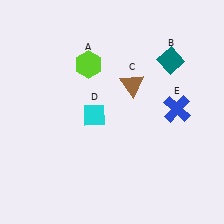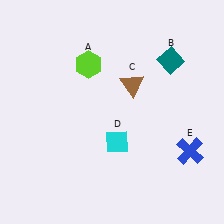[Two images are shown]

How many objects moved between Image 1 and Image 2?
2 objects moved between the two images.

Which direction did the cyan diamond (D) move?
The cyan diamond (D) moved down.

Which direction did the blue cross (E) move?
The blue cross (E) moved down.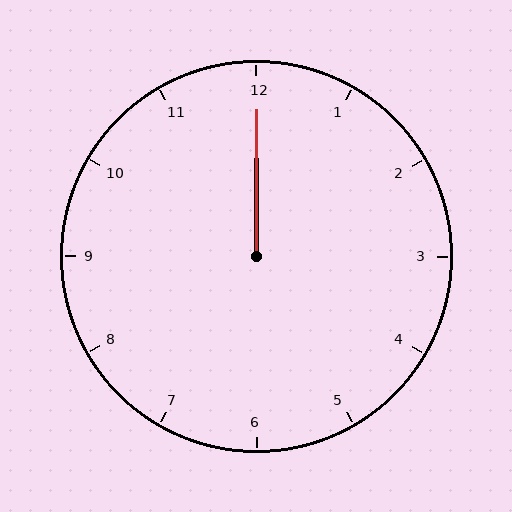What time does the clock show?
12:00.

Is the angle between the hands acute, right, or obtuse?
It is acute.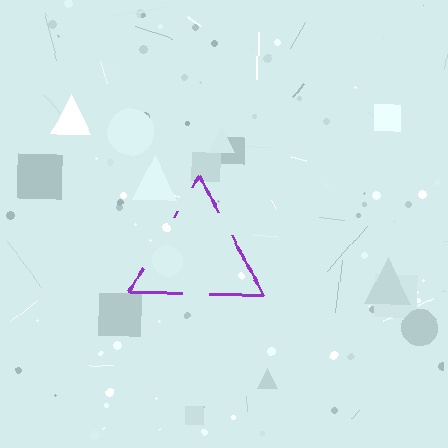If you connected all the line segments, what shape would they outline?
They would outline a triangle.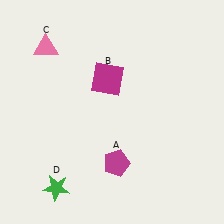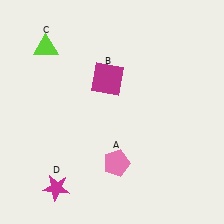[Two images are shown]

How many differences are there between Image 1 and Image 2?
There are 3 differences between the two images.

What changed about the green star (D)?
In Image 1, D is green. In Image 2, it changed to magenta.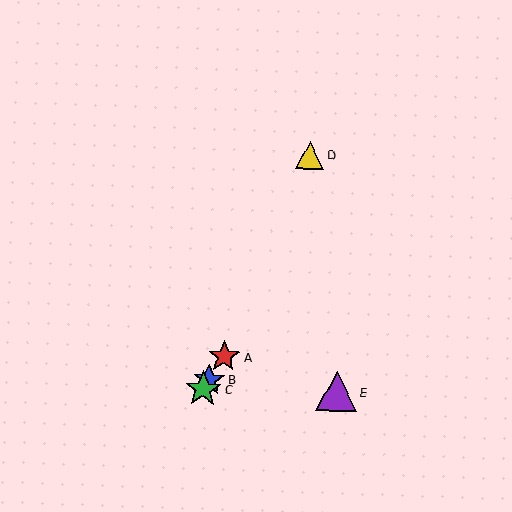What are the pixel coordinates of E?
Object E is at (337, 391).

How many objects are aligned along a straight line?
3 objects (A, B, C) are aligned along a straight line.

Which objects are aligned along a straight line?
Objects A, B, C are aligned along a straight line.